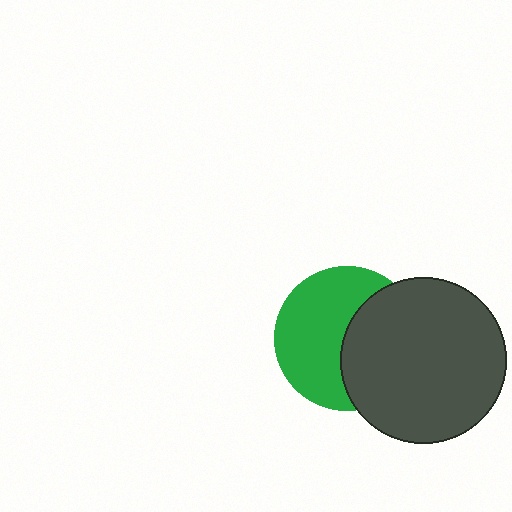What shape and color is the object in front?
The object in front is a dark gray circle.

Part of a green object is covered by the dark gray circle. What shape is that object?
It is a circle.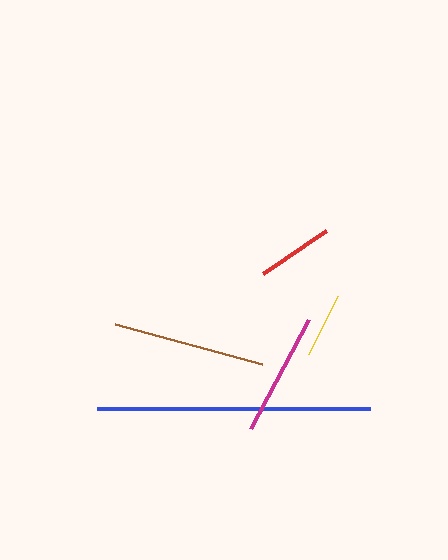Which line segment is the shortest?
The yellow line is the shortest at approximately 65 pixels.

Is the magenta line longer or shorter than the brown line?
The brown line is longer than the magenta line.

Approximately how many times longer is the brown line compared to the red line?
The brown line is approximately 2.0 times the length of the red line.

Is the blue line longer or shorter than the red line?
The blue line is longer than the red line.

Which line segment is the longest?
The blue line is the longest at approximately 274 pixels.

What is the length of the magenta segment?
The magenta segment is approximately 123 pixels long.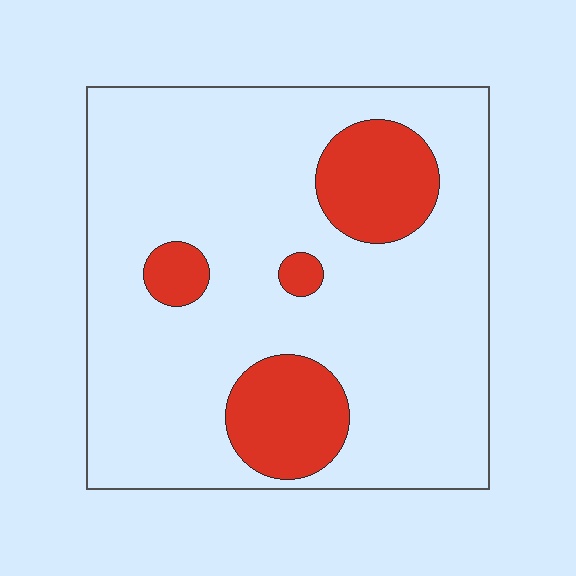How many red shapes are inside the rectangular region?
4.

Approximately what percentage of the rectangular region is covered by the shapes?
Approximately 20%.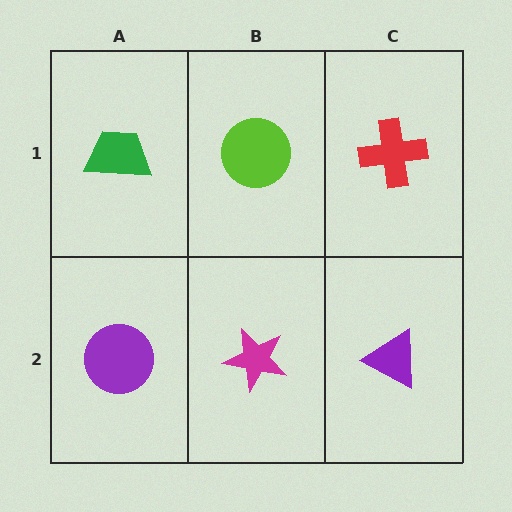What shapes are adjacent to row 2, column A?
A green trapezoid (row 1, column A), a magenta star (row 2, column B).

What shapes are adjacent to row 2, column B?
A lime circle (row 1, column B), a purple circle (row 2, column A), a purple triangle (row 2, column C).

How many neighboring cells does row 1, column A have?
2.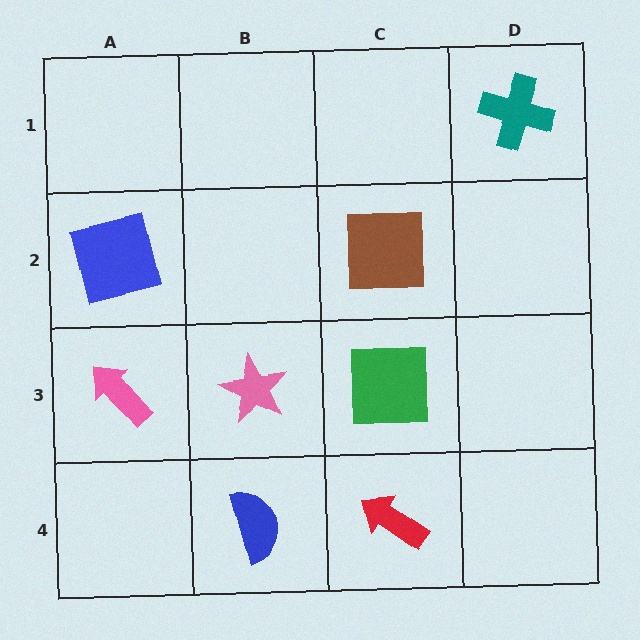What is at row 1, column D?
A teal cross.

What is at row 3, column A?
A pink arrow.